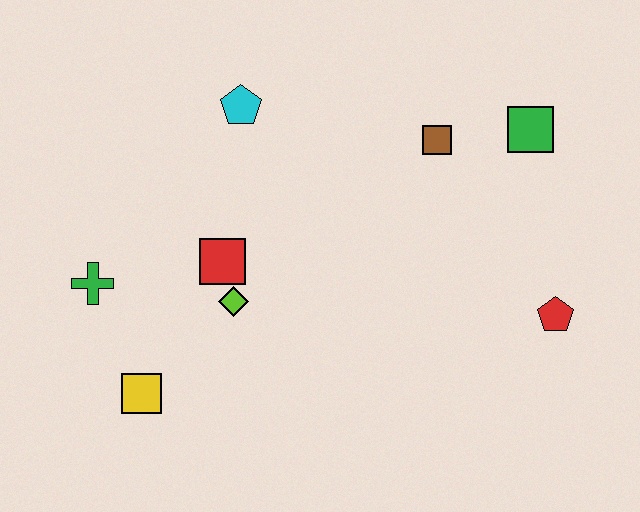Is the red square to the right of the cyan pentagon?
No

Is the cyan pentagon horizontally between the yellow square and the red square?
No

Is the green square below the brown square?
No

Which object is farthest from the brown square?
The yellow square is farthest from the brown square.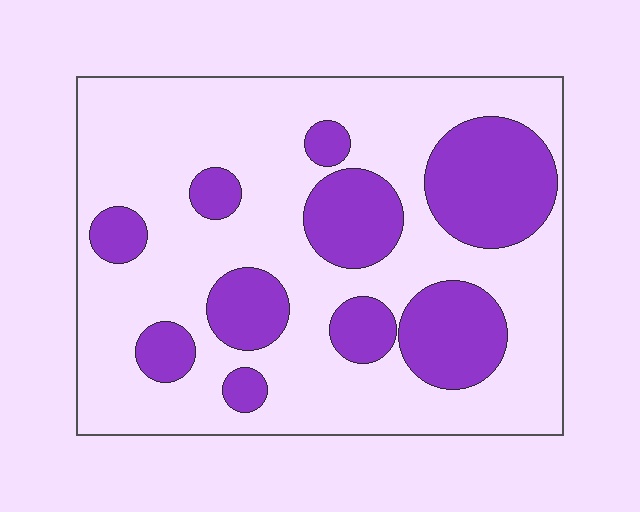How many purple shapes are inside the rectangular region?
10.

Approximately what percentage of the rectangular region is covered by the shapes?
Approximately 30%.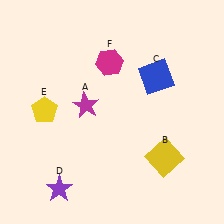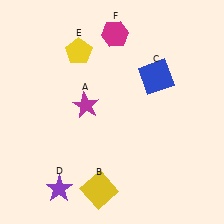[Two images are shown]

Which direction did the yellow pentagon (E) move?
The yellow pentagon (E) moved up.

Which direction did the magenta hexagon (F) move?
The magenta hexagon (F) moved up.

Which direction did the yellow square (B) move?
The yellow square (B) moved left.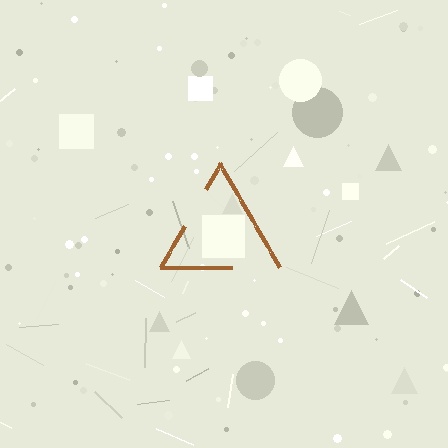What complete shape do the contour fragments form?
The contour fragments form a triangle.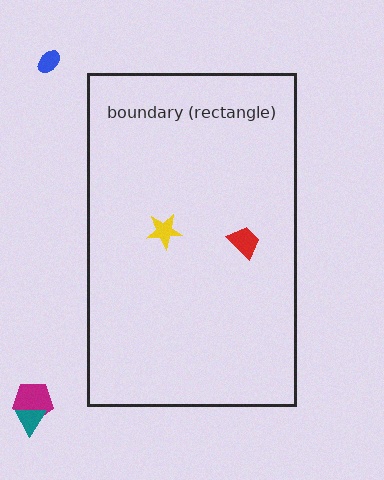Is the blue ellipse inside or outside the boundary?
Outside.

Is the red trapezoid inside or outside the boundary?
Inside.